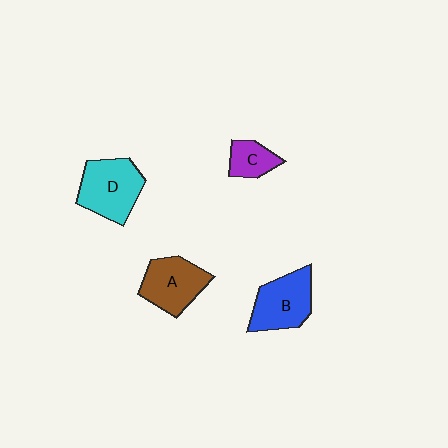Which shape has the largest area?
Shape D (cyan).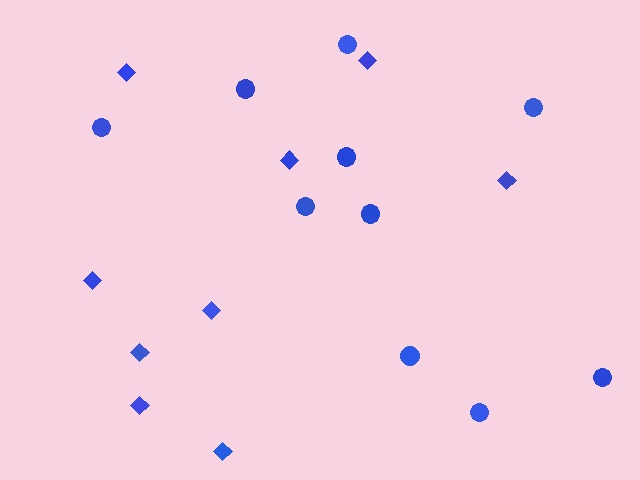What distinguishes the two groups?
There are 2 groups: one group of diamonds (9) and one group of circles (10).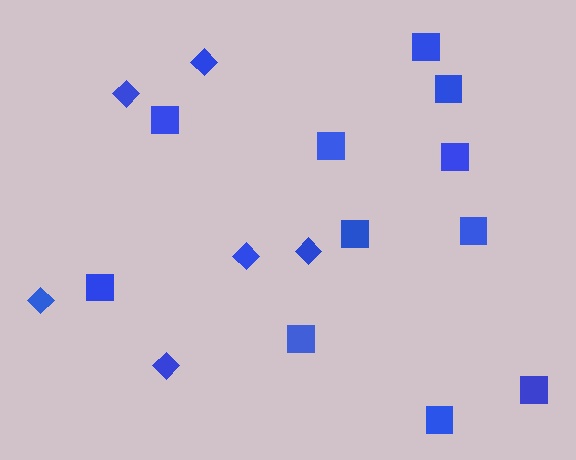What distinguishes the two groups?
There are 2 groups: one group of diamonds (6) and one group of squares (11).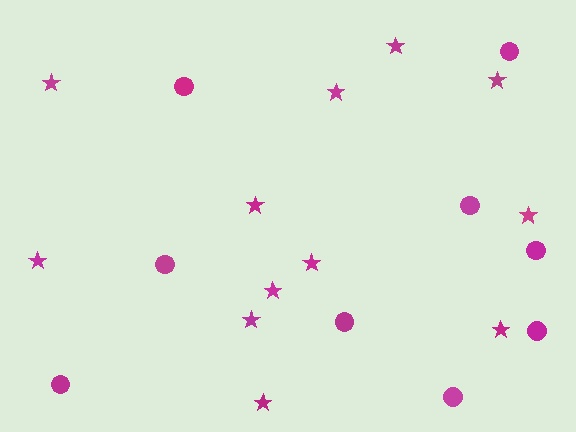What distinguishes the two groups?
There are 2 groups: one group of stars (12) and one group of circles (9).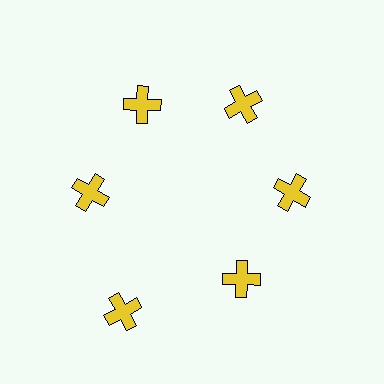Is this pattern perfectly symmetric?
No. The 6 yellow crosses are arranged in a ring, but one element near the 7 o'clock position is pushed outward from the center, breaking the 6-fold rotational symmetry.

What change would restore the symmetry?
The symmetry would be restored by moving it inward, back onto the ring so that all 6 crosses sit at equal angles and equal distance from the center.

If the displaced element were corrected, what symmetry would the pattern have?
It would have 6-fold rotational symmetry — the pattern would map onto itself every 60 degrees.